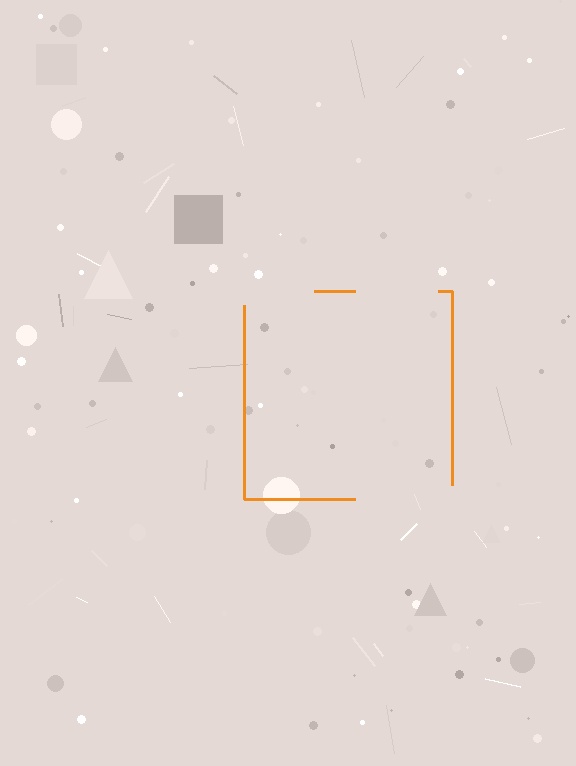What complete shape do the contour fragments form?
The contour fragments form a square.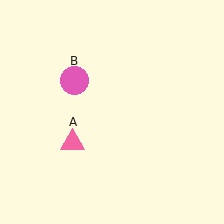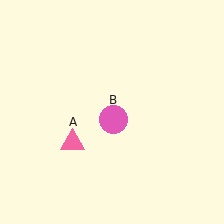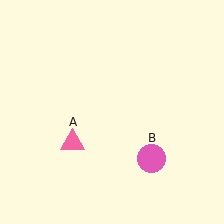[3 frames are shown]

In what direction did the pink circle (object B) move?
The pink circle (object B) moved down and to the right.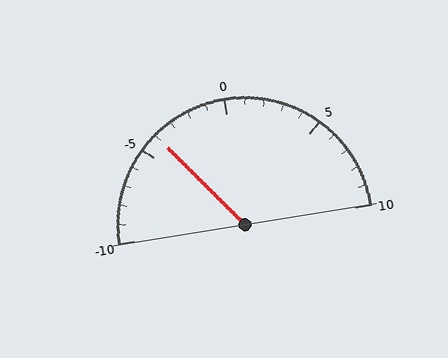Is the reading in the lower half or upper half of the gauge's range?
The reading is in the lower half of the range (-10 to 10).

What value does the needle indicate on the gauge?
The needle indicates approximately -4.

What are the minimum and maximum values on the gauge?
The gauge ranges from -10 to 10.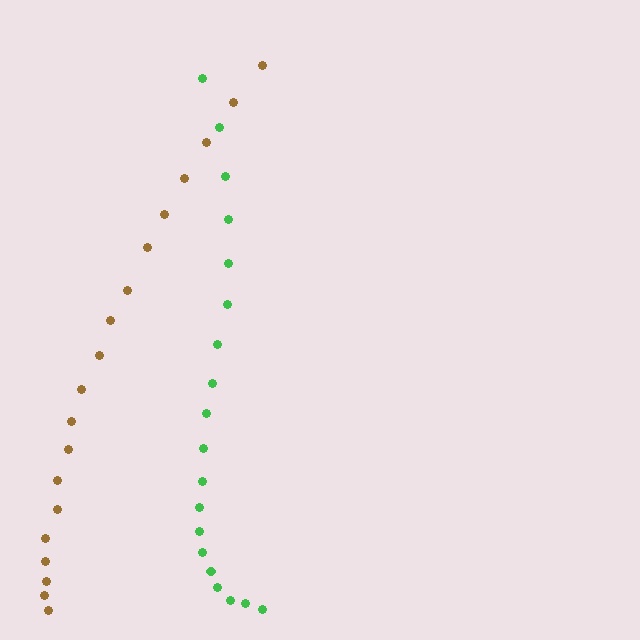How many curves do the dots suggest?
There are 2 distinct paths.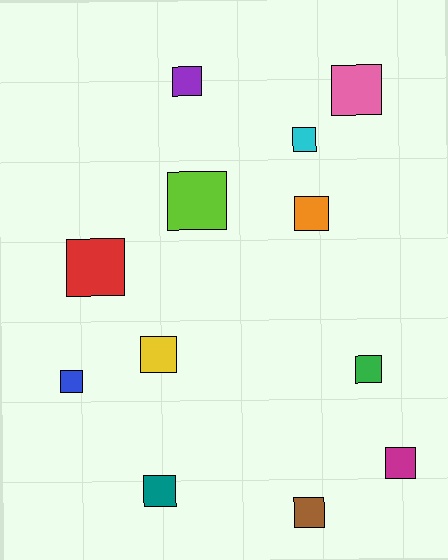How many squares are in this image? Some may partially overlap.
There are 12 squares.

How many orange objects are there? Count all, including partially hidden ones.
There is 1 orange object.